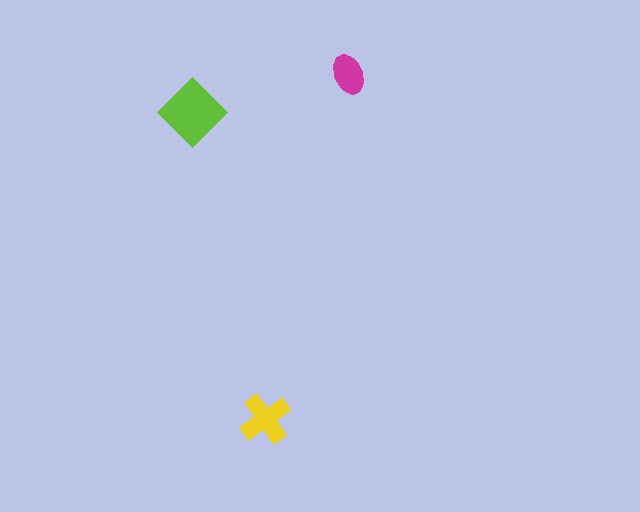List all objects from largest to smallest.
The lime diamond, the yellow cross, the magenta ellipse.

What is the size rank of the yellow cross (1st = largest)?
2nd.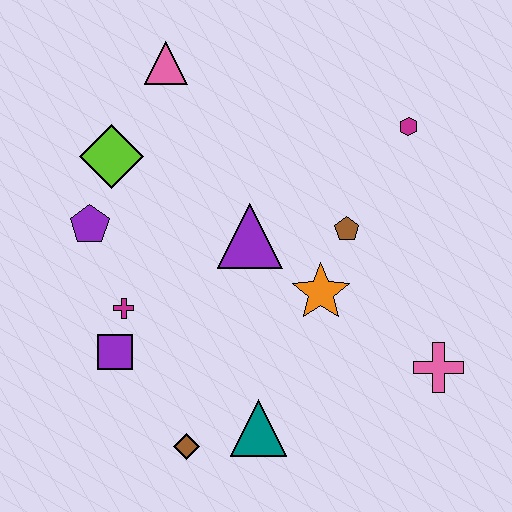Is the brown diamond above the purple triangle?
No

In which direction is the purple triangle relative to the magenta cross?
The purple triangle is to the right of the magenta cross.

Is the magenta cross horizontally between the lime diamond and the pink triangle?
Yes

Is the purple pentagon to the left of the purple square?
Yes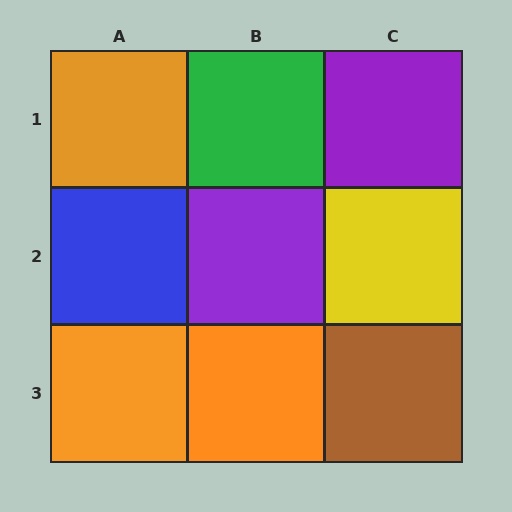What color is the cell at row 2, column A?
Blue.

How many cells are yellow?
1 cell is yellow.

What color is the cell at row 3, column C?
Brown.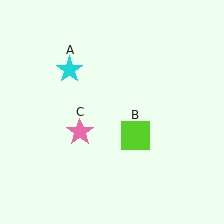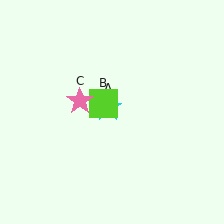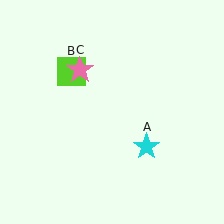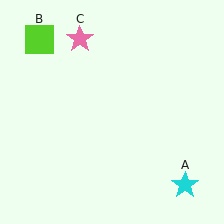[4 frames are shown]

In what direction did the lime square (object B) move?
The lime square (object B) moved up and to the left.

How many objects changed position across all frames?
3 objects changed position: cyan star (object A), lime square (object B), pink star (object C).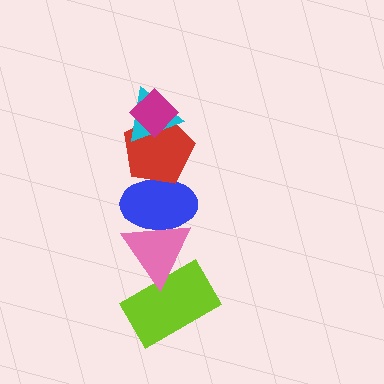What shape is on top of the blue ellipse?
The red pentagon is on top of the blue ellipse.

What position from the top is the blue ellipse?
The blue ellipse is 4th from the top.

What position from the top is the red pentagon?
The red pentagon is 3rd from the top.